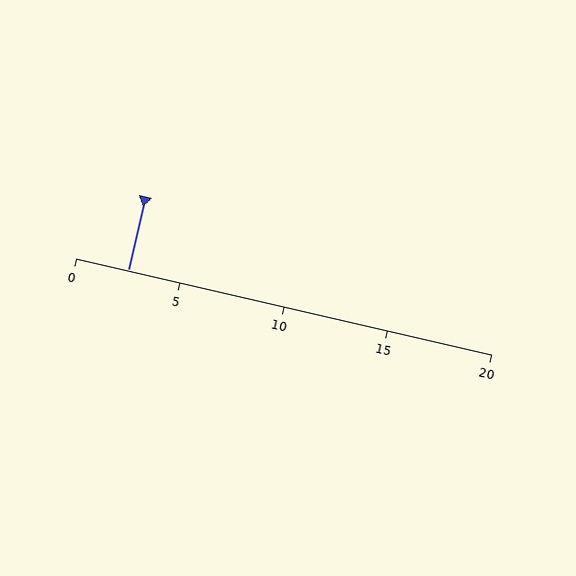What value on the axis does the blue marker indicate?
The marker indicates approximately 2.5.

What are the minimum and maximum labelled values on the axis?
The axis runs from 0 to 20.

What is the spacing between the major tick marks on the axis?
The major ticks are spaced 5 apart.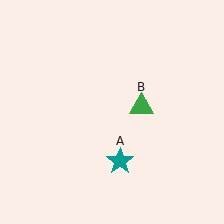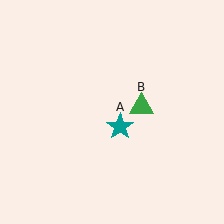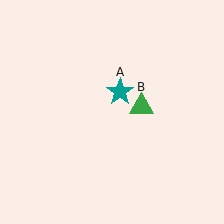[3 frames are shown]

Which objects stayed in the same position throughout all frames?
Green triangle (object B) remained stationary.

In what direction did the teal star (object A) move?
The teal star (object A) moved up.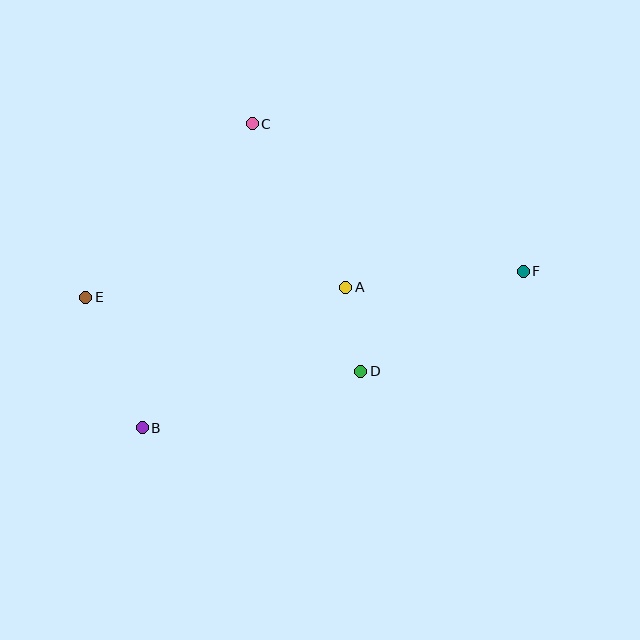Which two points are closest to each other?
Points A and D are closest to each other.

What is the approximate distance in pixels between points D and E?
The distance between D and E is approximately 285 pixels.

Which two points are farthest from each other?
Points E and F are farthest from each other.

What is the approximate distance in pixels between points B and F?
The distance between B and F is approximately 412 pixels.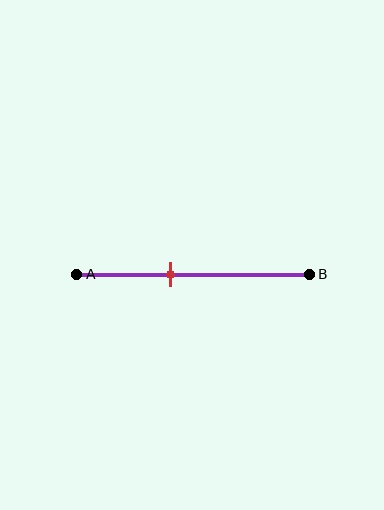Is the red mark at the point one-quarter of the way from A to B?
No, the mark is at about 40% from A, not at the 25% one-quarter point.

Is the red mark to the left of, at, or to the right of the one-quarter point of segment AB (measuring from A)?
The red mark is to the right of the one-quarter point of segment AB.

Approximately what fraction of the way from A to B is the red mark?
The red mark is approximately 40% of the way from A to B.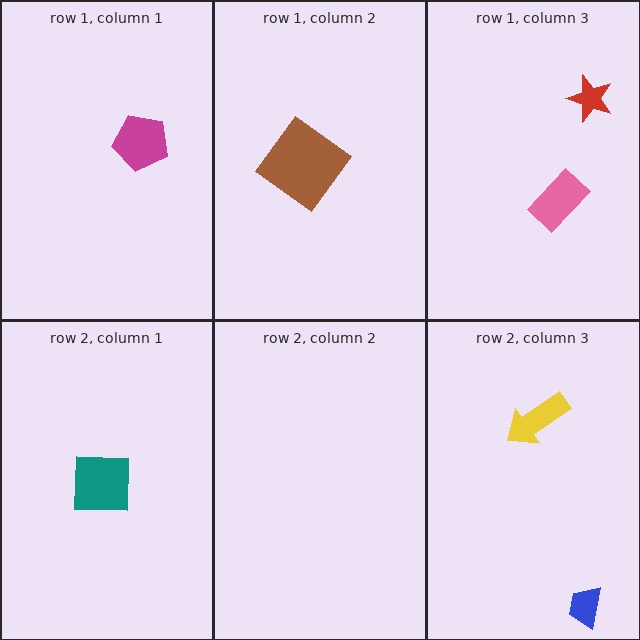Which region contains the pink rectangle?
The row 1, column 3 region.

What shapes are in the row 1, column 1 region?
The magenta pentagon.